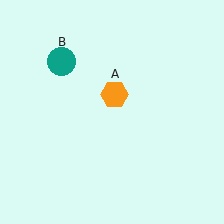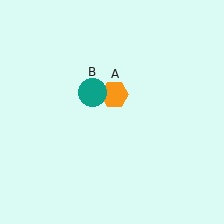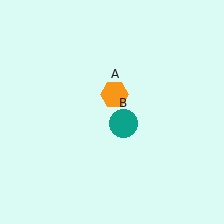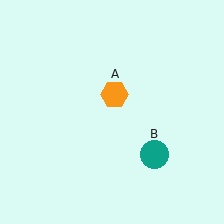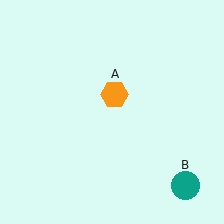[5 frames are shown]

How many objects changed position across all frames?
1 object changed position: teal circle (object B).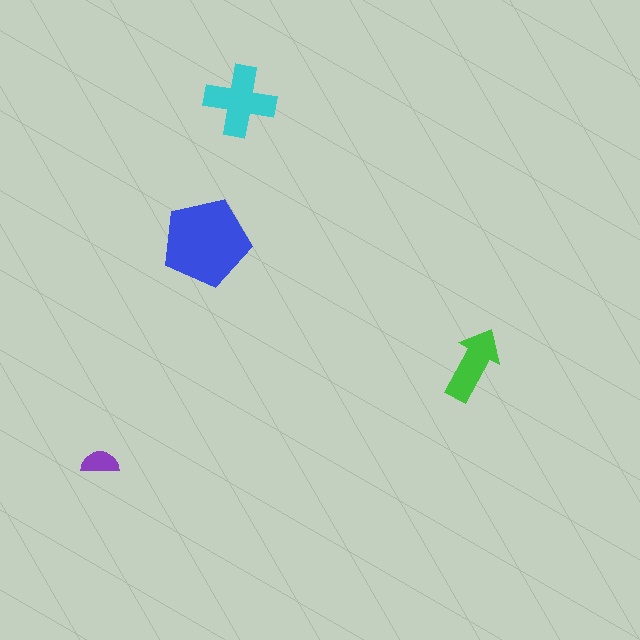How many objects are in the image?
There are 4 objects in the image.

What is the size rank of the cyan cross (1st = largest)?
2nd.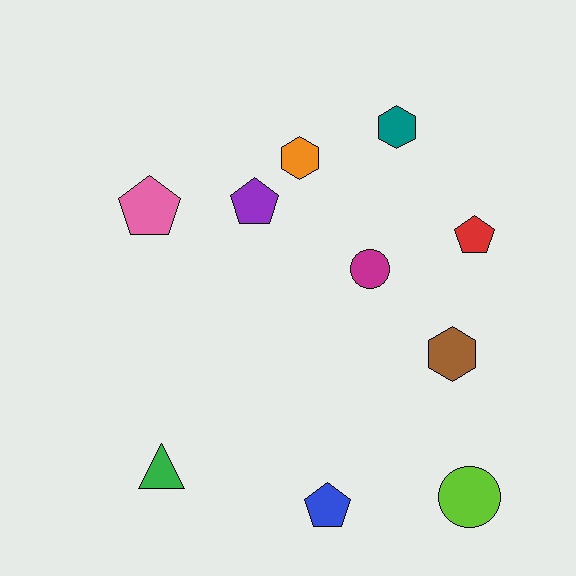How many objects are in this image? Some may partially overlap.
There are 10 objects.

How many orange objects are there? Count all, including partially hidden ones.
There is 1 orange object.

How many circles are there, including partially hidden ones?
There are 2 circles.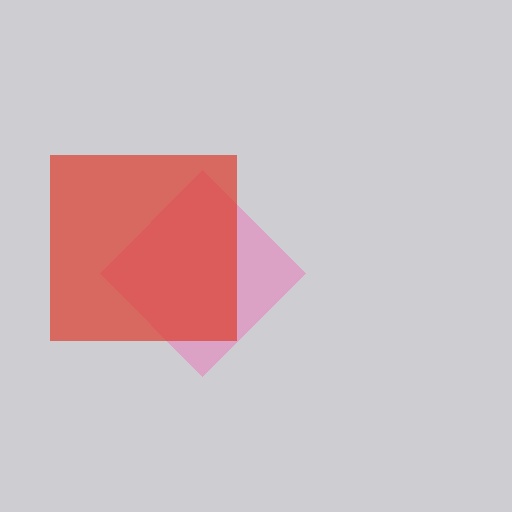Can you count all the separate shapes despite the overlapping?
Yes, there are 2 separate shapes.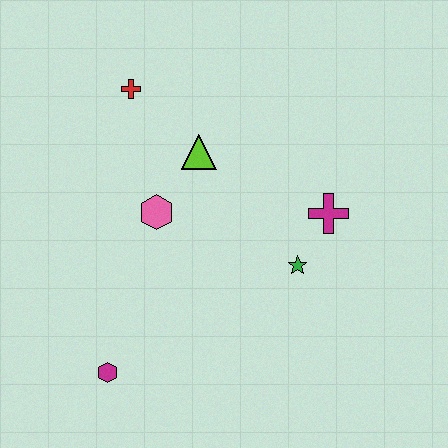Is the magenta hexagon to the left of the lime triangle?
Yes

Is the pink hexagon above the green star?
Yes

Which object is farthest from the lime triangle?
The magenta hexagon is farthest from the lime triangle.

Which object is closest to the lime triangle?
The pink hexagon is closest to the lime triangle.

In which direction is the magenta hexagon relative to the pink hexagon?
The magenta hexagon is below the pink hexagon.